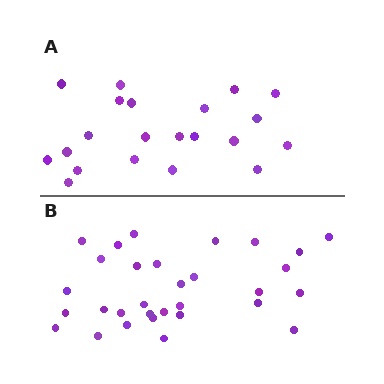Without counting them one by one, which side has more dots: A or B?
Region B (the bottom region) has more dots.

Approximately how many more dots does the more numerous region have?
Region B has roughly 10 or so more dots than region A.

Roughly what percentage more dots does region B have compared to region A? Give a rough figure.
About 50% more.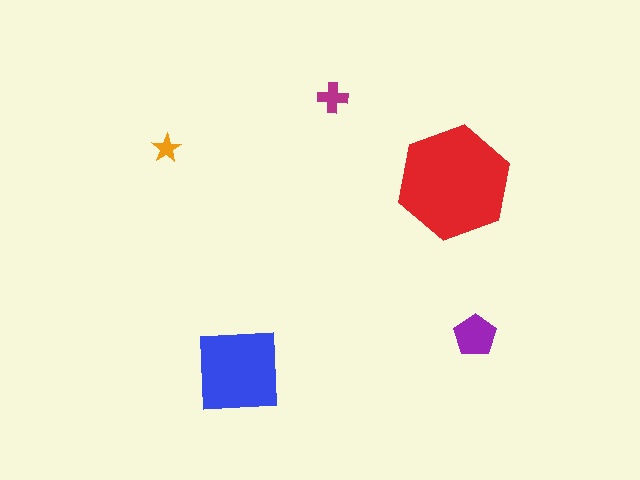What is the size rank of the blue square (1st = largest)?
2nd.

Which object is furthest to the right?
The purple pentagon is rightmost.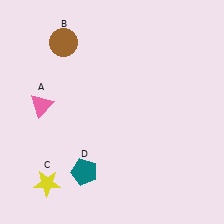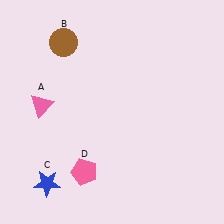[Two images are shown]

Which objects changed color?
C changed from yellow to blue. D changed from teal to pink.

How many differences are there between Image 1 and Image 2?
There are 2 differences between the two images.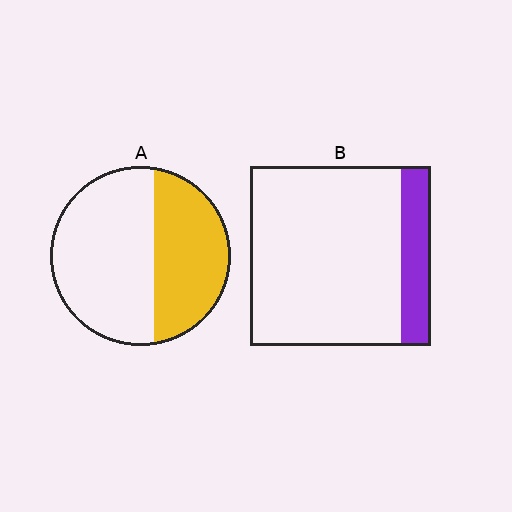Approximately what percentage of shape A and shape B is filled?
A is approximately 40% and B is approximately 15%.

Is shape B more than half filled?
No.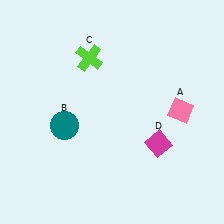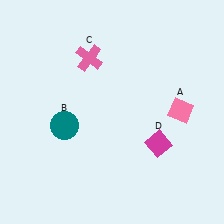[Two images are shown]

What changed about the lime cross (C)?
In Image 1, C is lime. In Image 2, it changed to pink.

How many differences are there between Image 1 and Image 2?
There is 1 difference between the two images.